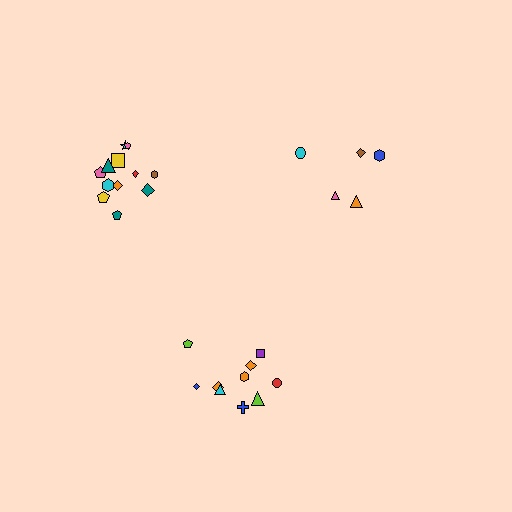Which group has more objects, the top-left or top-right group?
The top-left group.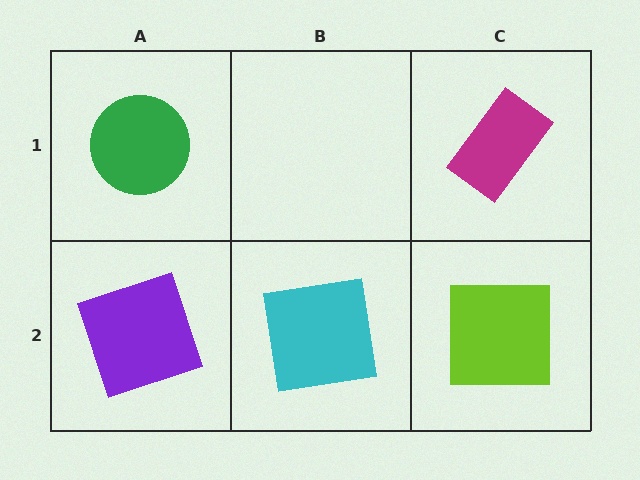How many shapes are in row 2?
3 shapes.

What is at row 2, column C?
A lime square.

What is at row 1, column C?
A magenta rectangle.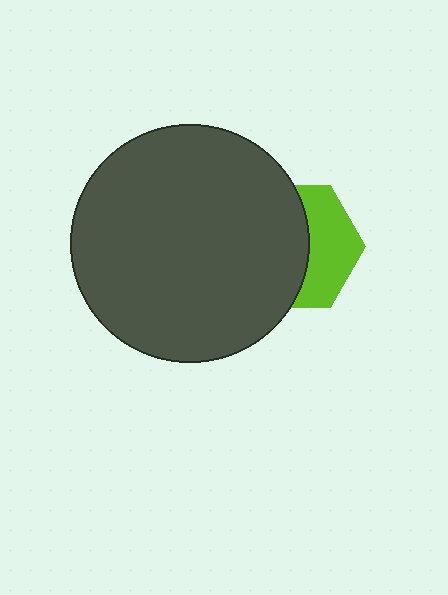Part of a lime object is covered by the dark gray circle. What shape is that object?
It is a hexagon.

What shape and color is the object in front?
The object in front is a dark gray circle.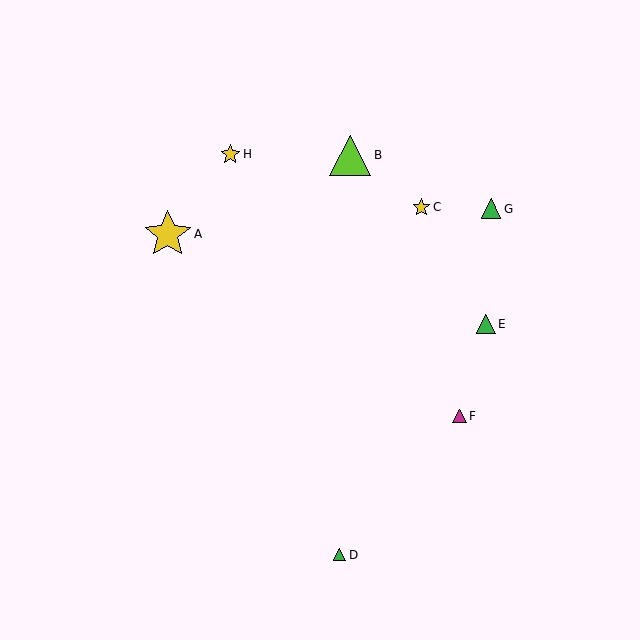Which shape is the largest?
The yellow star (labeled A) is the largest.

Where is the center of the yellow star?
The center of the yellow star is at (168, 234).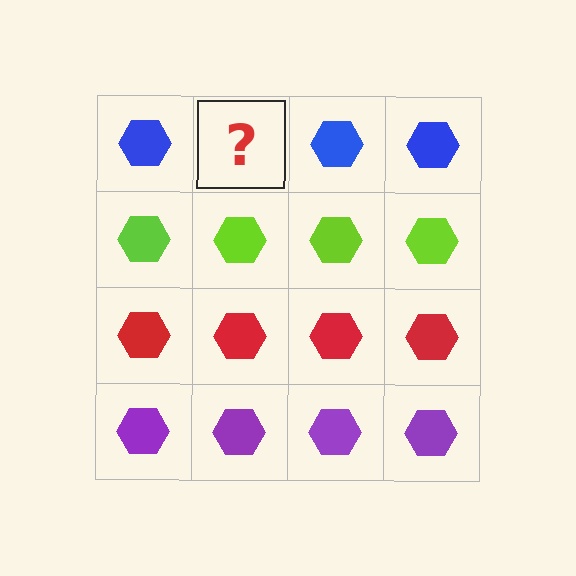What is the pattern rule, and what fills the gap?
The rule is that each row has a consistent color. The gap should be filled with a blue hexagon.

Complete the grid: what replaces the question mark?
The question mark should be replaced with a blue hexagon.